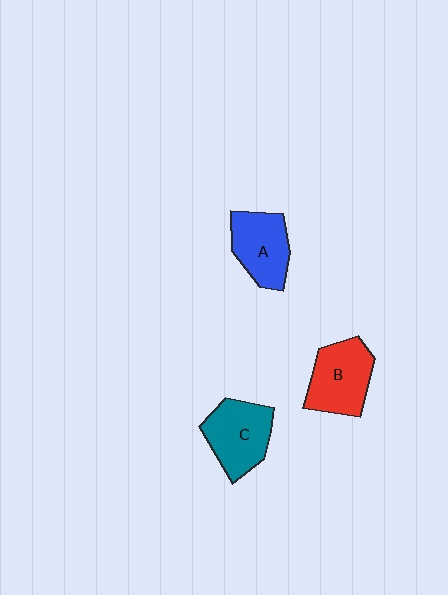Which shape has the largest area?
Shape C (teal).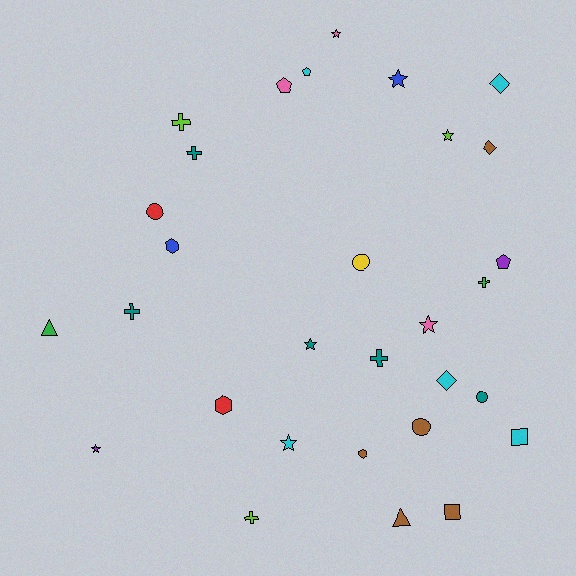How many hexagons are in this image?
There are 3 hexagons.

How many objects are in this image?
There are 30 objects.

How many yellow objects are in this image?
There is 1 yellow object.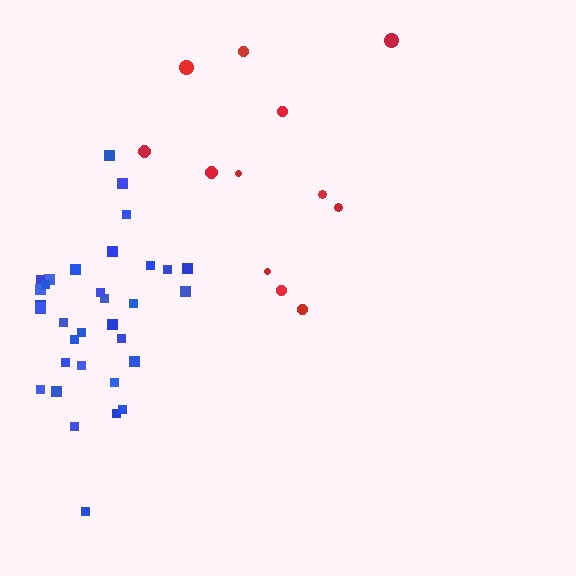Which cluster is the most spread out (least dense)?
Red.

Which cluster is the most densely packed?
Blue.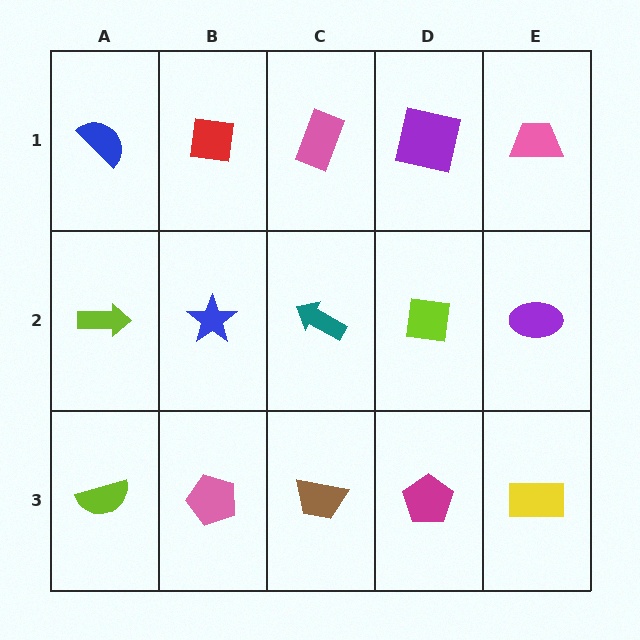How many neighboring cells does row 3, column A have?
2.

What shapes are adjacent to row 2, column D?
A purple square (row 1, column D), a magenta pentagon (row 3, column D), a teal arrow (row 2, column C), a purple ellipse (row 2, column E).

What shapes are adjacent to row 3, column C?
A teal arrow (row 2, column C), a pink pentagon (row 3, column B), a magenta pentagon (row 3, column D).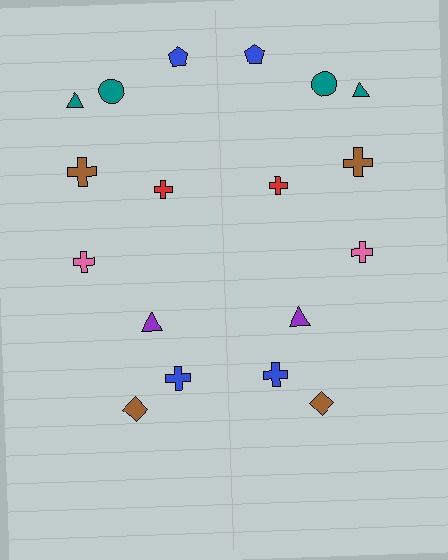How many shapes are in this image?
There are 18 shapes in this image.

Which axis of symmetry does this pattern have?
The pattern has a vertical axis of symmetry running through the center of the image.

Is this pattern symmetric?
Yes, this pattern has bilateral (reflection) symmetry.